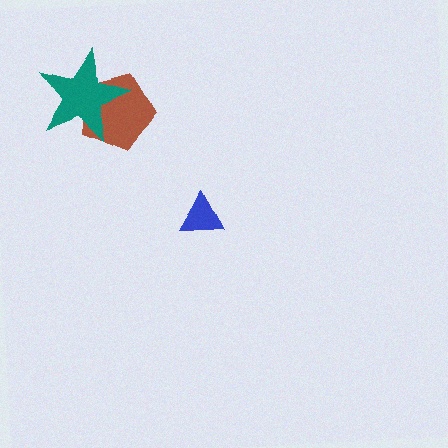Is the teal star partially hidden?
No, no other shape covers it.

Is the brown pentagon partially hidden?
Yes, it is partially covered by another shape.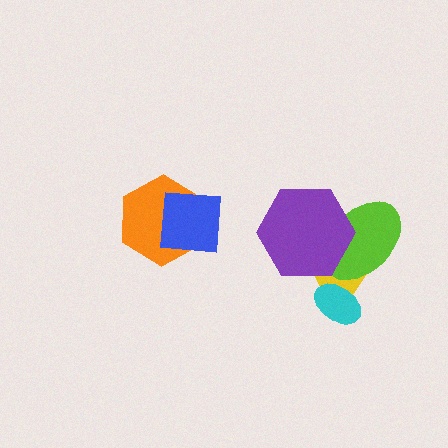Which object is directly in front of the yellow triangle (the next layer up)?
The cyan ellipse is directly in front of the yellow triangle.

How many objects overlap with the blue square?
1 object overlaps with the blue square.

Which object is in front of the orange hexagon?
The blue square is in front of the orange hexagon.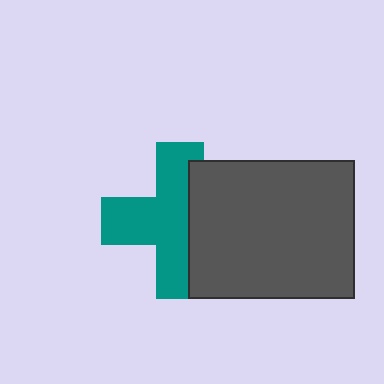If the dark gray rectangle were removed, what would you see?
You would see the complete teal cross.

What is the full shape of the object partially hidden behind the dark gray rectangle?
The partially hidden object is a teal cross.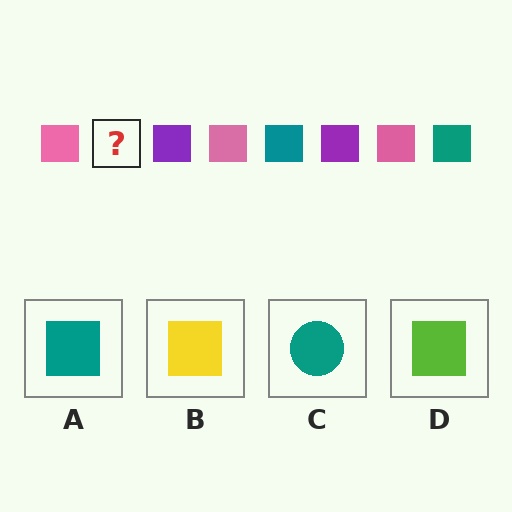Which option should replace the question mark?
Option A.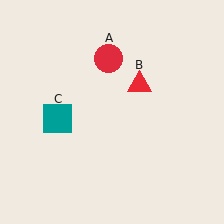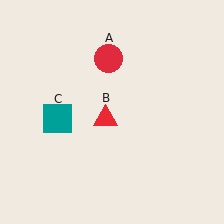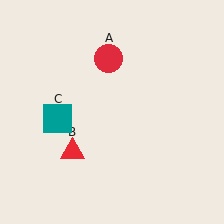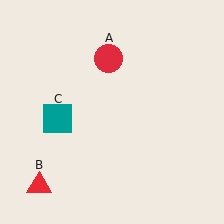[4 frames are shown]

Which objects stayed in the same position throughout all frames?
Red circle (object A) and teal square (object C) remained stationary.